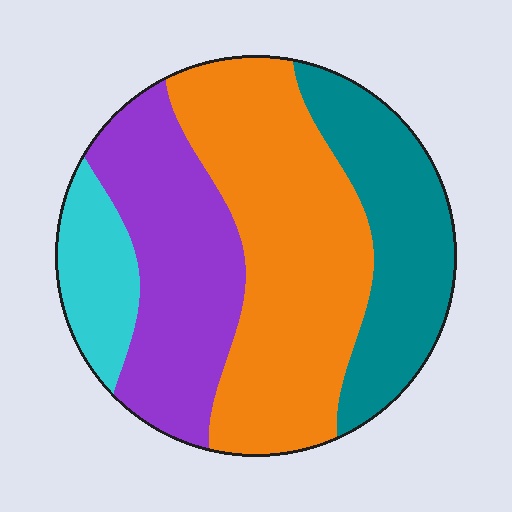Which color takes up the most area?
Orange, at roughly 40%.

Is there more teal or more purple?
Purple.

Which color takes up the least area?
Cyan, at roughly 10%.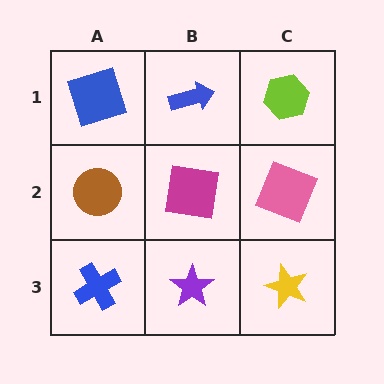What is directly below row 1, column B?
A magenta square.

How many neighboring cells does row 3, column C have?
2.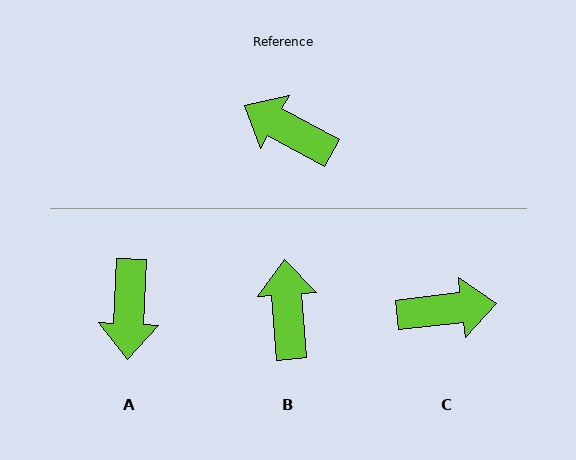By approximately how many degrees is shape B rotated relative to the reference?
Approximately 58 degrees clockwise.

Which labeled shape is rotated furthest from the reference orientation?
C, about 145 degrees away.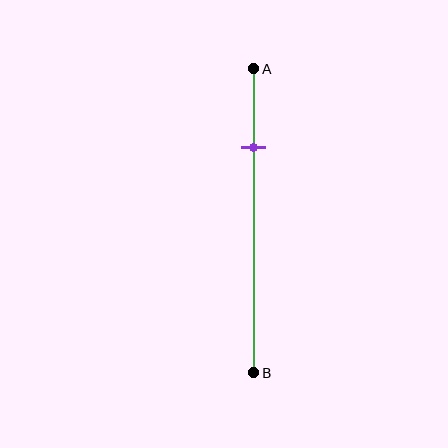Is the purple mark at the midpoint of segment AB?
No, the mark is at about 25% from A, not at the 50% midpoint.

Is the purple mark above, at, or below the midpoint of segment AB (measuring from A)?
The purple mark is above the midpoint of segment AB.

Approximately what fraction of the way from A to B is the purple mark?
The purple mark is approximately 25% of the way from A to B.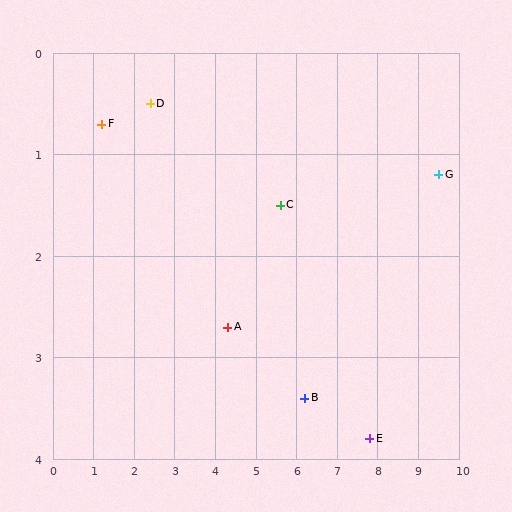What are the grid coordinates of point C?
Point C is at approximately (5.6, 1.5).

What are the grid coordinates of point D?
Point D is at approximately (2.4, 0.5).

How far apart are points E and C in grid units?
Points E and C are about 3.2 grid units apart.